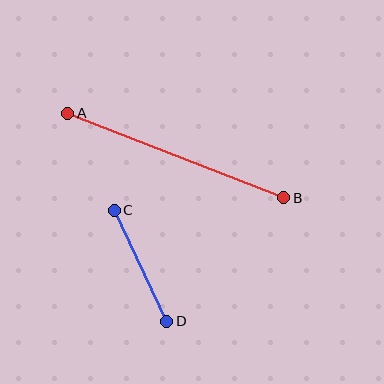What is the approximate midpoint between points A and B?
The midpoint is at approximately (176, 156) pixels.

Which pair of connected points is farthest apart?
Points A and B are farthest apart.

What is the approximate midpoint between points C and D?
The midpoint is at approximately (140, 266) pixels.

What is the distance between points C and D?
The distance is approximately 123 pixels.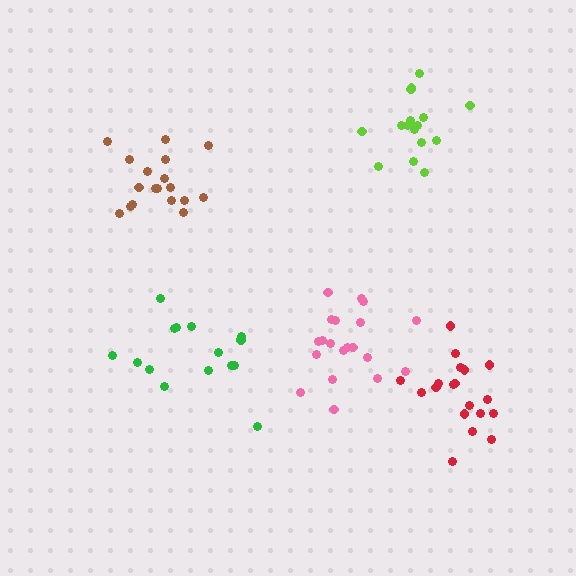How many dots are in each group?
Group 1: 20 dots, Group 2: 19 dots, Group 3: 17 dots, Group 4: 18 dots, Group 5: 15 dots (89 total).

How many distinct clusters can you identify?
There are 5 distinct clusters.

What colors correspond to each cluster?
The clusters are colored: pink, red, lime, brown, green.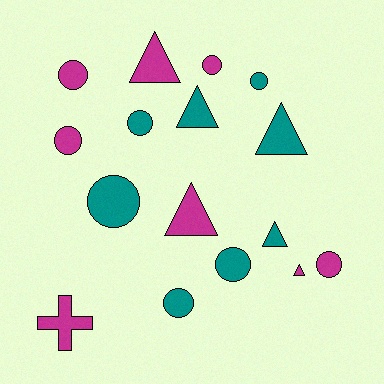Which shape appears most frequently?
Circle, with 9 objects.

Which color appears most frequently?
Magenta, with 8 objects.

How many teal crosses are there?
There are no teal crosses.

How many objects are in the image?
There are 16 objects.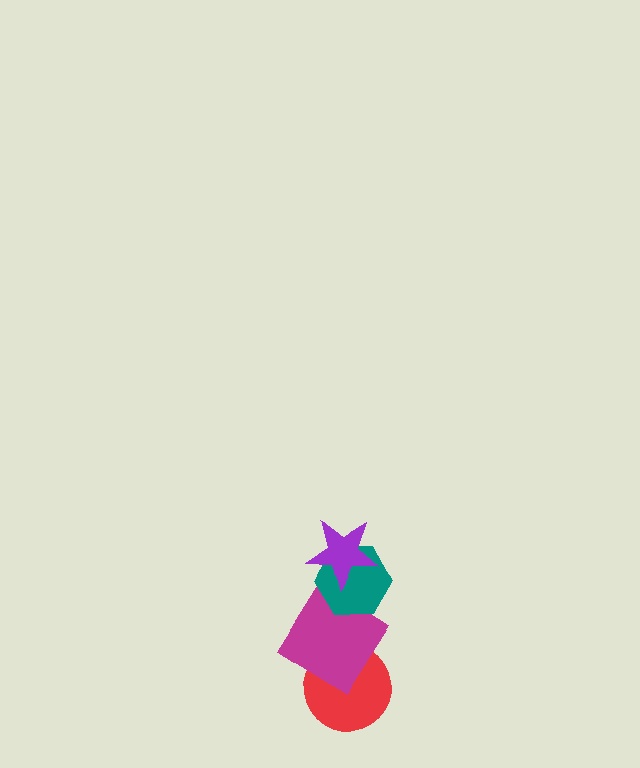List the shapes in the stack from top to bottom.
From top to bottom: the purple star, the teal hexagon, the magenta diamond, the red circle.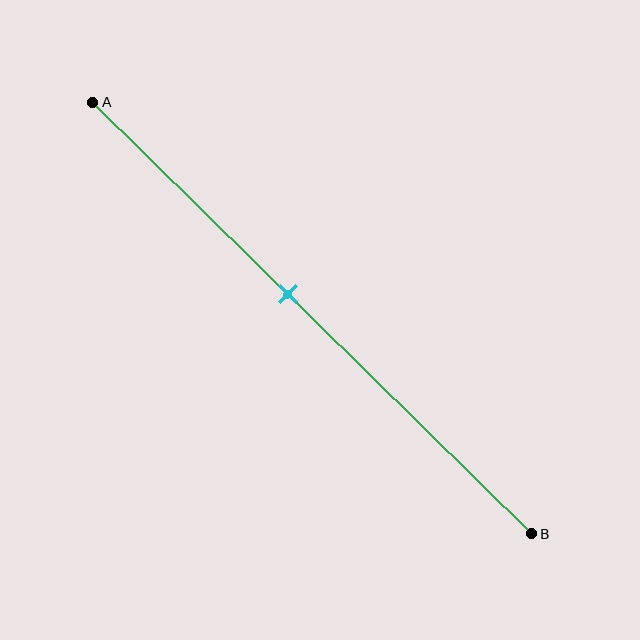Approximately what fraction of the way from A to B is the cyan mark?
The cyan mark is approximately 45% of the way from A to B.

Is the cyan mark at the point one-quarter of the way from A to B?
No, the mark is at about 45% from A, not at the 25% one-quarter point.